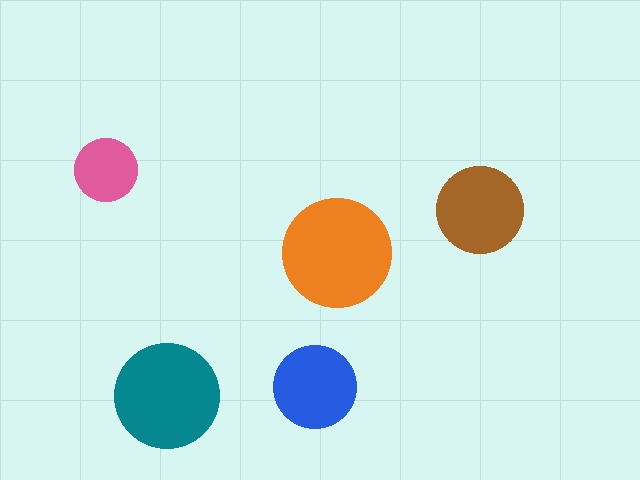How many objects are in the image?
There are 5 objects in the image.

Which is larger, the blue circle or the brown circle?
The brown one.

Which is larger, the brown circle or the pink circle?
The brown one.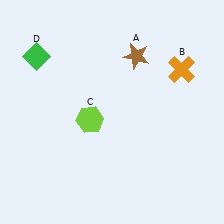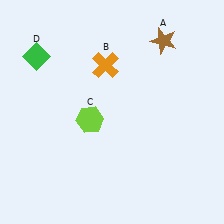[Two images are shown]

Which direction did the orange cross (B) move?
The orange cross (B) moved left.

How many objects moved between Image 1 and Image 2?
2 objects moved between the two images.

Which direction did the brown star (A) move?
The brown star (A) moved right.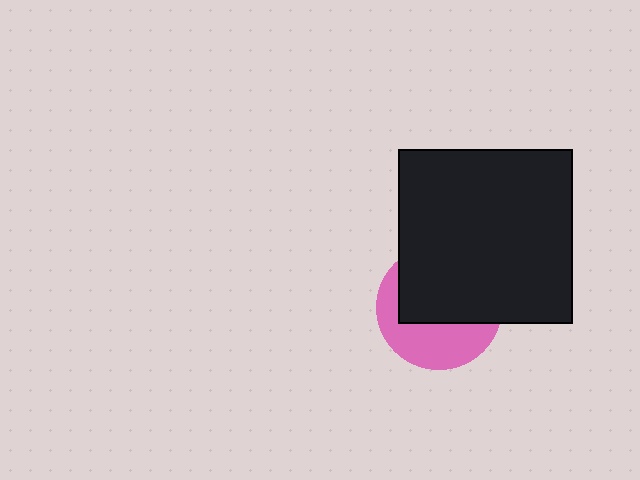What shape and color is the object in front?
The object in front is a black square.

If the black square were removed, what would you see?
You would see the complete pink circle.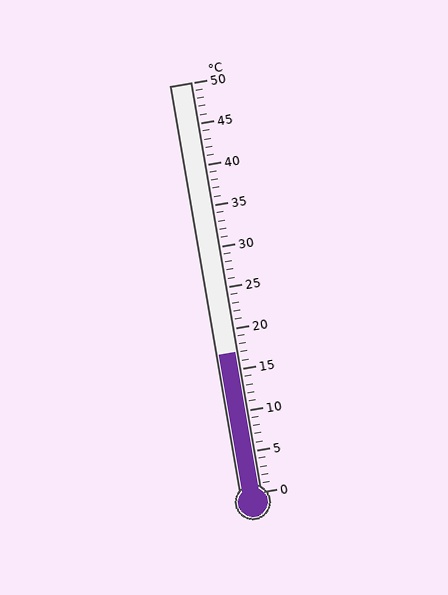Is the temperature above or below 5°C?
The temperature is above 5°C.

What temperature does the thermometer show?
The thermometer shows approximately 17°C.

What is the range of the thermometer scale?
The thermometer scale ranges from 0°C to 50°C.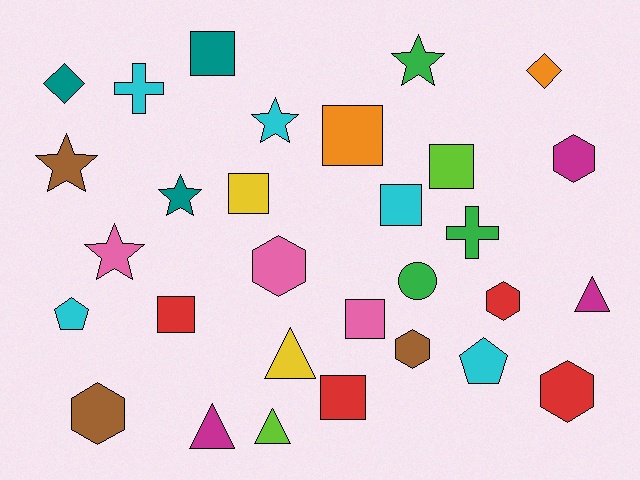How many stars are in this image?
There are 5 stars.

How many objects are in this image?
There are 30 objects.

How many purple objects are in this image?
There are no purple objects.